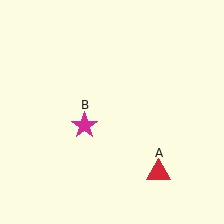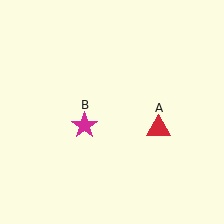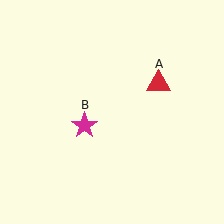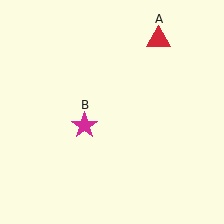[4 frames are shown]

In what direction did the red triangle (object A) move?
The red triangle (object A) moved up.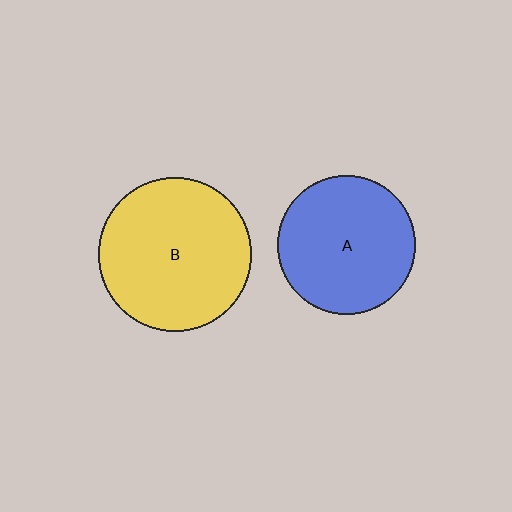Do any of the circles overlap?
No, none of the circles overlap.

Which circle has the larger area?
Circle B (yellow).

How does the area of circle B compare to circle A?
Approximately 1.2 times.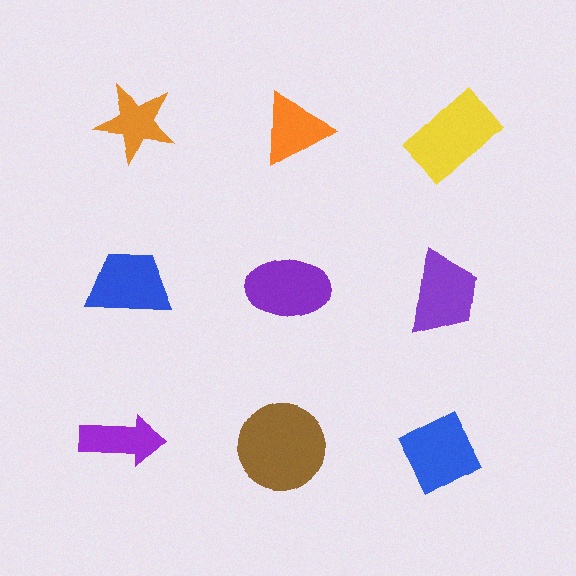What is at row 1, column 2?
An orange triangle.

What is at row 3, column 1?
A purple arrow.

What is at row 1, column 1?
An orange star.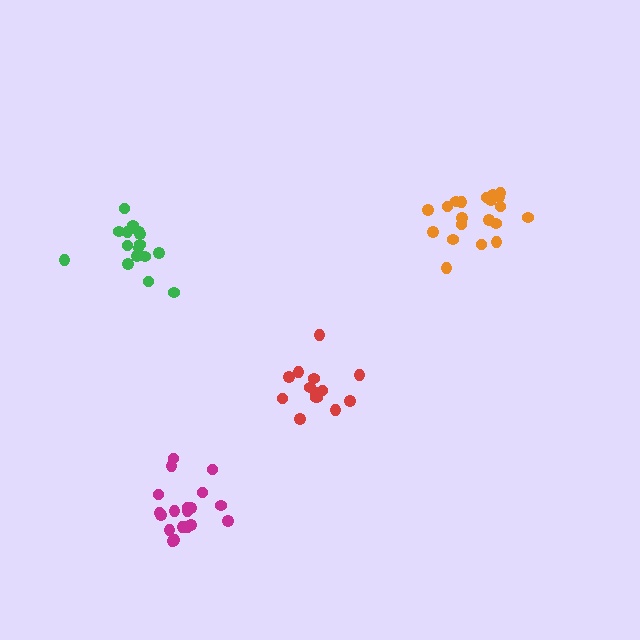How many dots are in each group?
Group 1: 16 dots, Group 2: 14 dots, Group 3: 20 dots, Group 4: 19 dots (69 total).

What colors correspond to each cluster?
The clusters are colored: green, red, orange, magenta.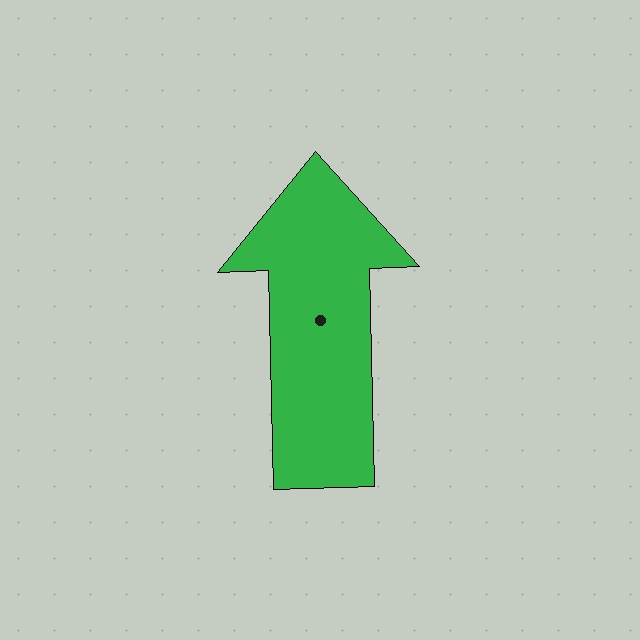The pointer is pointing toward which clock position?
Roughly 12 o'clock.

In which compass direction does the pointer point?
North.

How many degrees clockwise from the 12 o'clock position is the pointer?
Approximately 359 degrees.